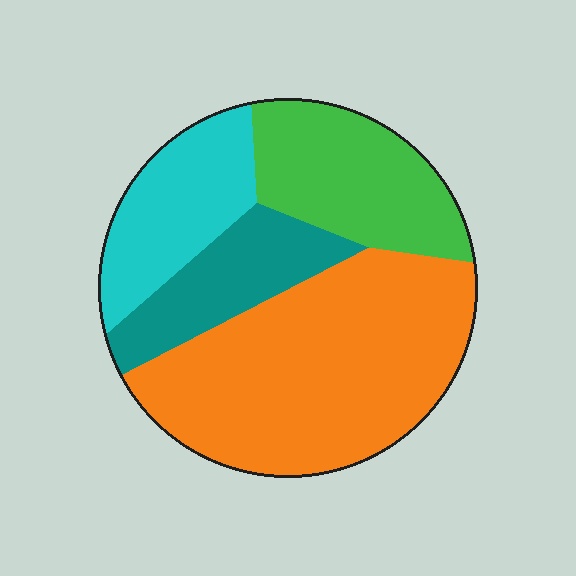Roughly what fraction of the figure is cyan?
Cyan covers around 15% of the figure.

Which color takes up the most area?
Orange, at roughly 45%.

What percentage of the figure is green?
Green takes up less than a quarter of the figure.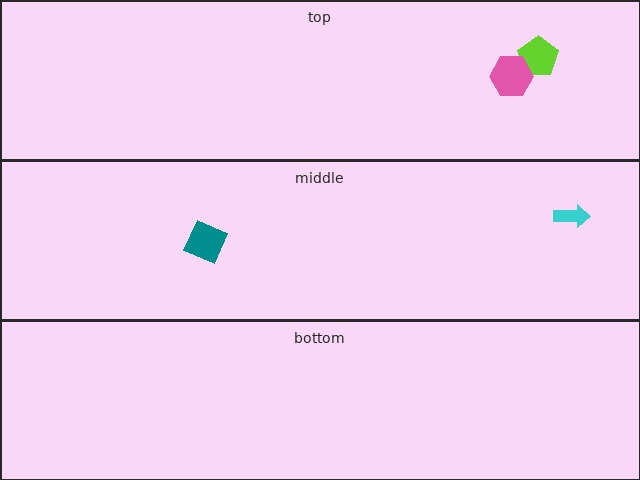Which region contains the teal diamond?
The middle region.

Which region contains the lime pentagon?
The top region.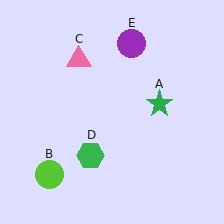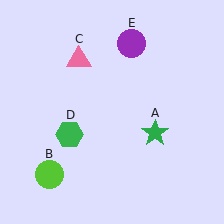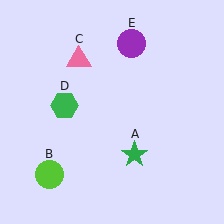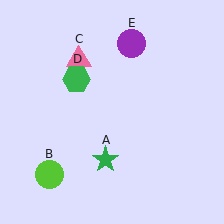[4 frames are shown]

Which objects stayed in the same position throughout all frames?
Lime circle (object B) and pink triangle (object C) and purple circle (object E) remained stationary.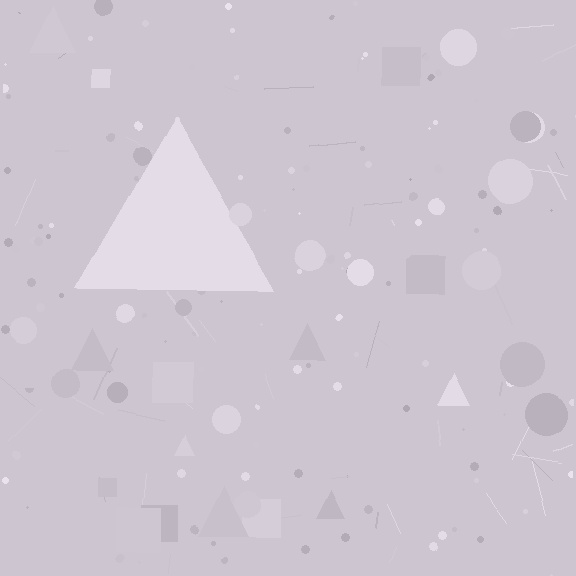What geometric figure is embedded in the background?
A triangle is embedded in the background.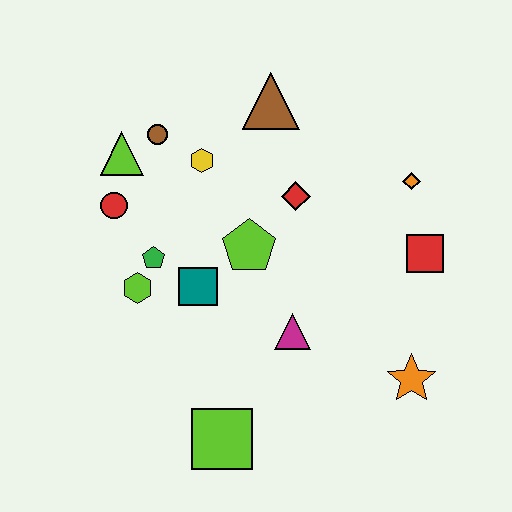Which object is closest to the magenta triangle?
The lime pentagon is closest to the magenta triangle.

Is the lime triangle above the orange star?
Yes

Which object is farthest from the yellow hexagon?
The orange star is farthest from the yellow hexagon.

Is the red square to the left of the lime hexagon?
No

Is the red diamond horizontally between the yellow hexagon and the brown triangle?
No